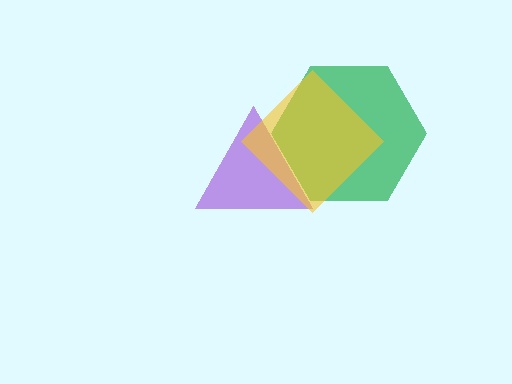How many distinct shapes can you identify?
There are 3 distinct shapes: a purple triangle, a green hexagon, a yellow diamond.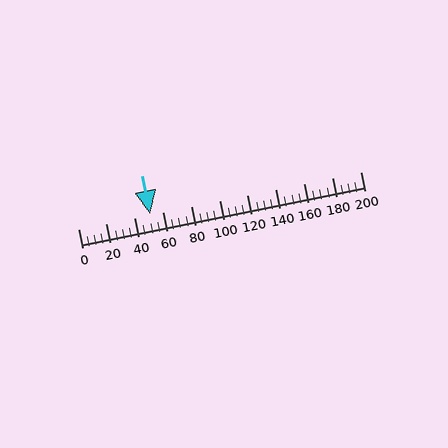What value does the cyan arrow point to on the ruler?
The cyan arrow points to approximately 51.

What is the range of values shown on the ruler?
The ruler shows values from 0 to 200.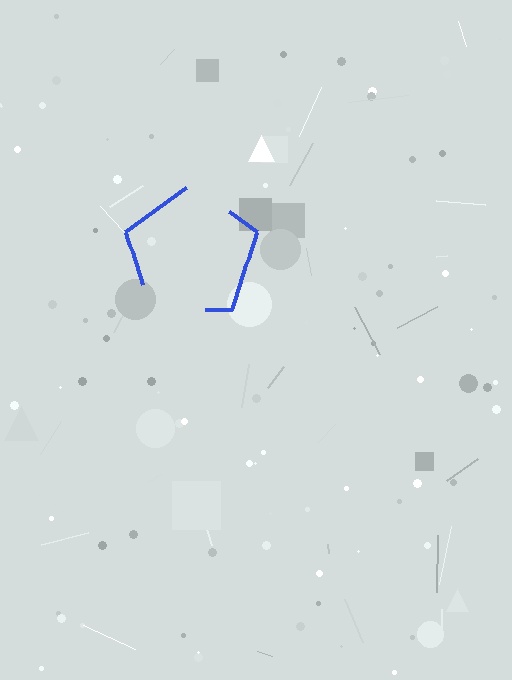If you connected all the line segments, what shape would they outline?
They would outline a pentagon.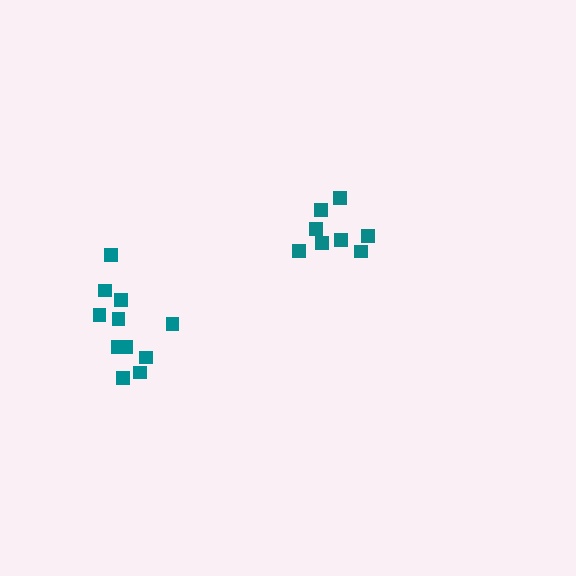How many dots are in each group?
Group 1: 8 dots, Group 2: 11 dots (19 total).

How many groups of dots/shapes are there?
There are 2 groups.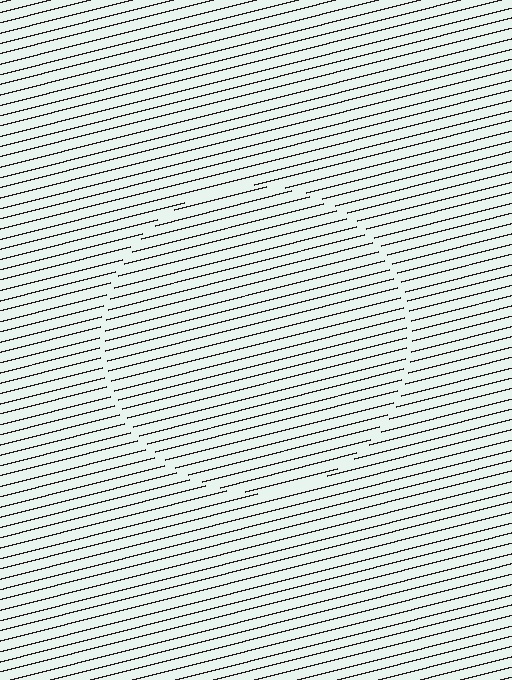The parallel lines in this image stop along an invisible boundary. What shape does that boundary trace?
An illusory circle. The interior of the shape contains the same grating, shifted by half a period — the contour is defined by the phase discontinuity where line-ends from the inner and outer gratings abut.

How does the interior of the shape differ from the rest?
The interior of the shape contains the same grating, shifted by half a period — the contour is defined by the phase discontinuity where line-ends from the inner and outer gratings abut.